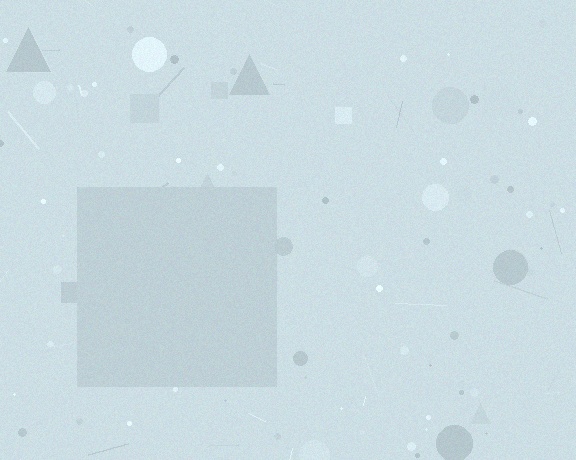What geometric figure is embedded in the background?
A square is embedded in the background.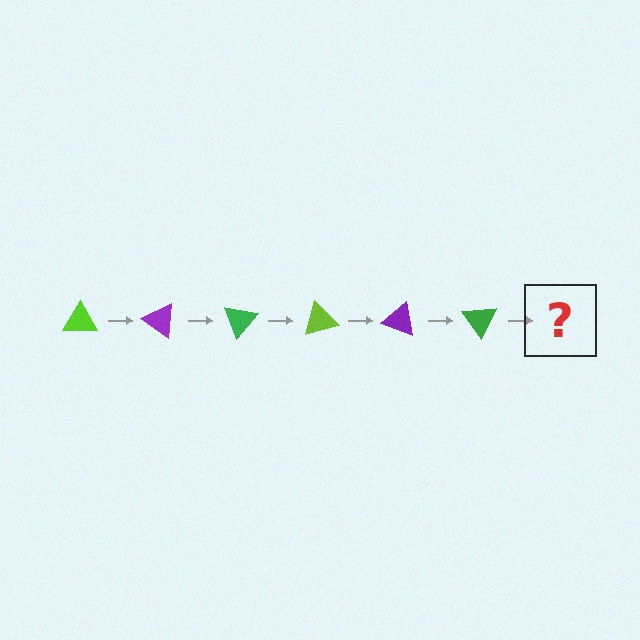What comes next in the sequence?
The next element should be a lime triangle, rotated 210 degrees from the start.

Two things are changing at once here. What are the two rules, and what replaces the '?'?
The two rules are that it rotates 35 degrees each step and the color cycles through lime, purple, and green. The '?' should be a lime triangle, rotated 210 degrees from the start.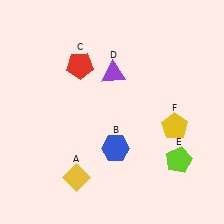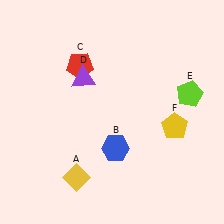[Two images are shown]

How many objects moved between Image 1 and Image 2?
2 objects moved between the two images.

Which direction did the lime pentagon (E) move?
The lime pentagon (E) moved up.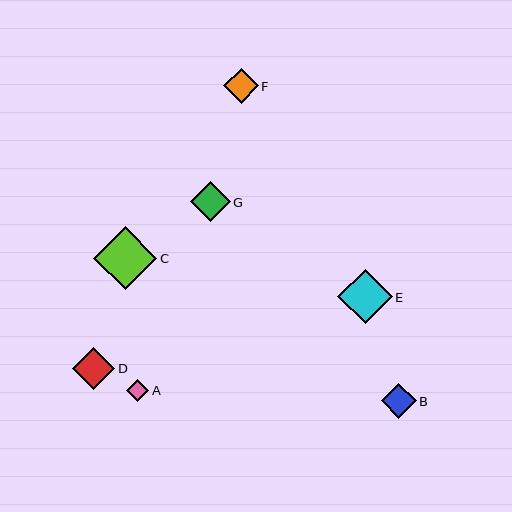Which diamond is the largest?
Diamond C is the largest with a size of approximately 63 pixels.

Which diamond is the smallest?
Diamond A is the smallest with a size of approximately 22 pixels.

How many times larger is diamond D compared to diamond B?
Diamond D is approximately 1.2 times the size of diamond B.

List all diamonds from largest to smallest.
From largest to smallest: C, E, D, G, B, F, A.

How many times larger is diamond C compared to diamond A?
Diamond C is approximately 2.8 times the size of diamond A.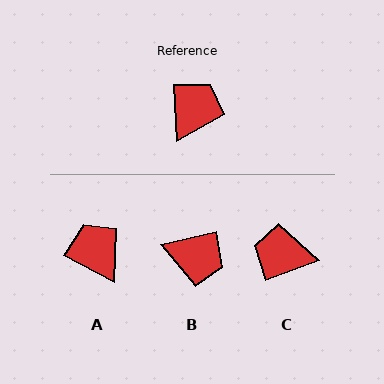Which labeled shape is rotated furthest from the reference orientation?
C, about 108 degrees away.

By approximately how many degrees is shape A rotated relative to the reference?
Approximately 58 degrees counter-clockwise.